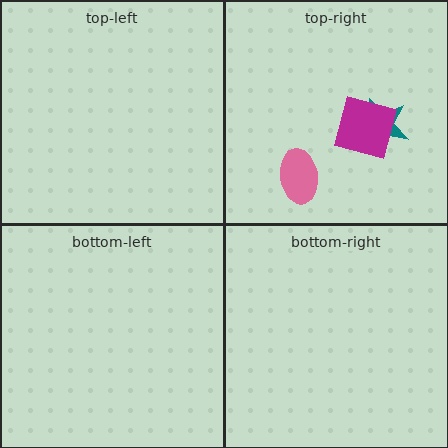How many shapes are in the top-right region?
3.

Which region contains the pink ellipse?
The top-right region.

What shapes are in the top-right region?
The pink ellipse, the teal star, the magenta diamond.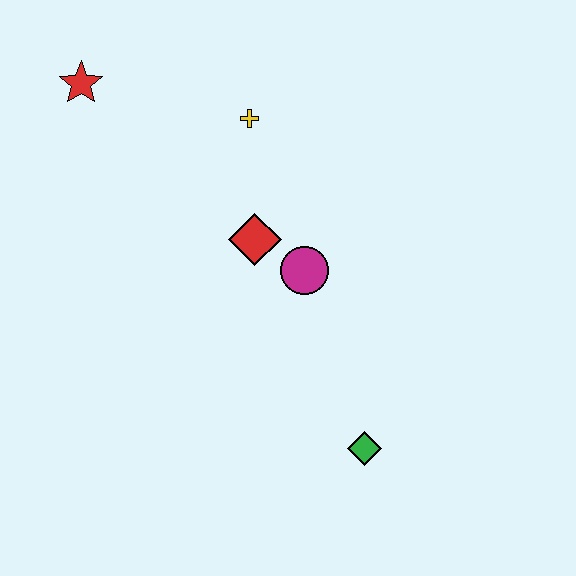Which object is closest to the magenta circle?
The red diamond is closest to the magenta circle.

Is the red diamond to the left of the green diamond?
Yes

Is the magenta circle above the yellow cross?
No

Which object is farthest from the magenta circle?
The red star is farthest from the magenta circle.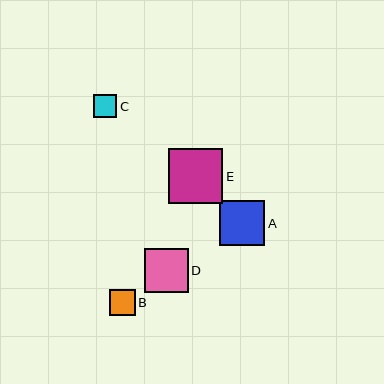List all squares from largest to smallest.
From largest to smallest: E, A, D, B, C.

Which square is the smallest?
Square C is the smallest with a size of approximately 24 pixels.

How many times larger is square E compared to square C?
Square E is approximately 2.3 times the size of square C.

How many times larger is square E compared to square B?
Square E is approximately 2.1 times the size of square B.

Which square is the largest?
Square E is the largest with a size of approximately 55 pixels.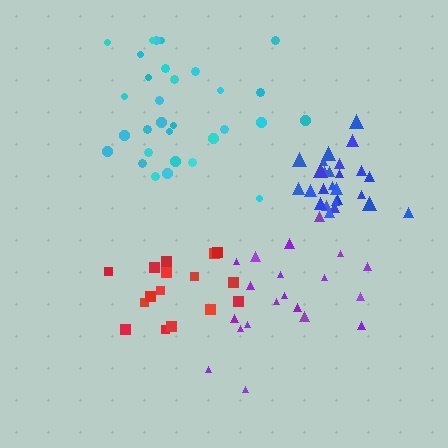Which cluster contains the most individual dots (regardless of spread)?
Cyan (31).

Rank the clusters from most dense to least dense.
blue, red, cyan, purple.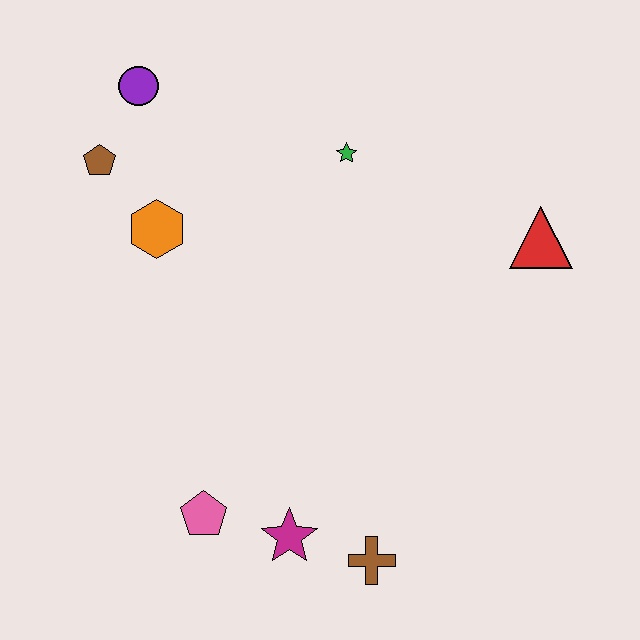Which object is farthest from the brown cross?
The purple circle is farthest from the brown cross.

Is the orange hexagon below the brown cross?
No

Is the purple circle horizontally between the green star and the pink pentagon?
No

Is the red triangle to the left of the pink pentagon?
No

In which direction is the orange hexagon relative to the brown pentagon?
The orange hexagon is below the brown pentagon.